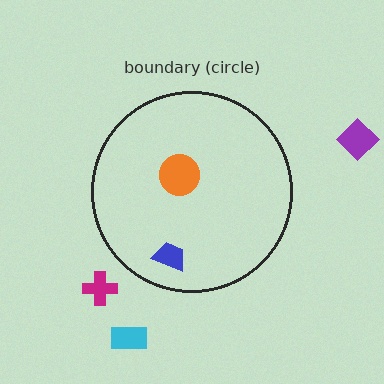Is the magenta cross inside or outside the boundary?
Outside.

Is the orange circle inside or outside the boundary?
Inside.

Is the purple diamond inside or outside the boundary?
Outside.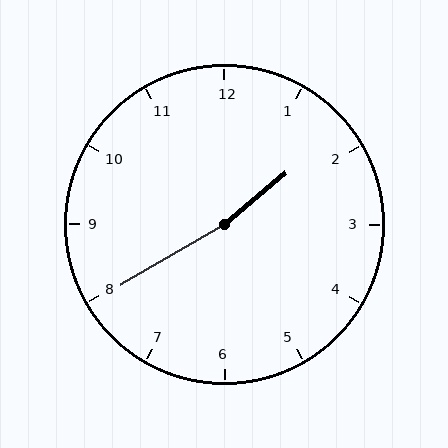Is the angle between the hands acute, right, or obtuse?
It is obtuse.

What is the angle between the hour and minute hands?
Approximately 170 degrees.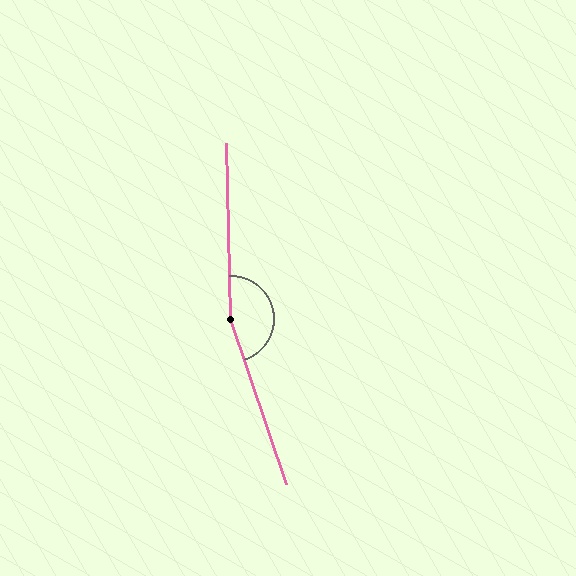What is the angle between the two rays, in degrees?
Approximately 162 degrees.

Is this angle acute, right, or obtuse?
It is obtuse.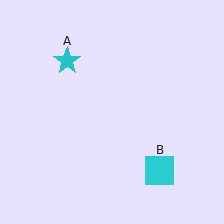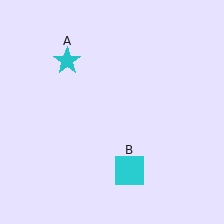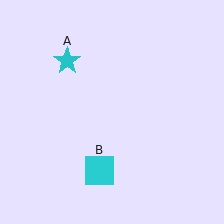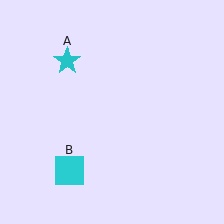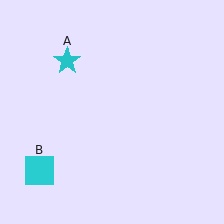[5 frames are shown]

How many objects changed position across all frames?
1 object changed position: cyan square (object B).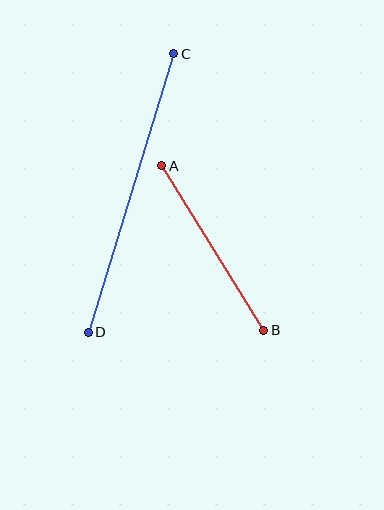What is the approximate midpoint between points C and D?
The midpoint is at approximately (131, 193) pixels.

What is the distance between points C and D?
The distance is approximately 291 pixels.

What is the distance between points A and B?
The distance is approximately 194 pixels.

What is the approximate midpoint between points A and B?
The midpoint is at approximately (213, 248) pixels.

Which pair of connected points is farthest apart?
Points C and D are farthest apart.